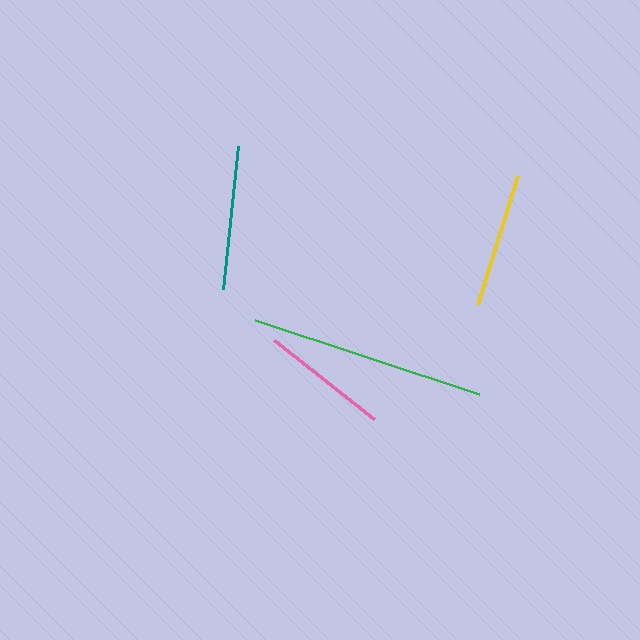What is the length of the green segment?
The green segment is approximately 236 pixels long.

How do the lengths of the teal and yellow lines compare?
The teal and yellow lines are approximately the same length.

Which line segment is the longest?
The green line is the longest at approximately 236 pixels.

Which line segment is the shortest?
The pink line is the shortest at approximately 128 pixels.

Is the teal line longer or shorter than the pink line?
The teal line is longer than the pink line.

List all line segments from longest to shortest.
From longest to shortest: green, teal, yellow, pink.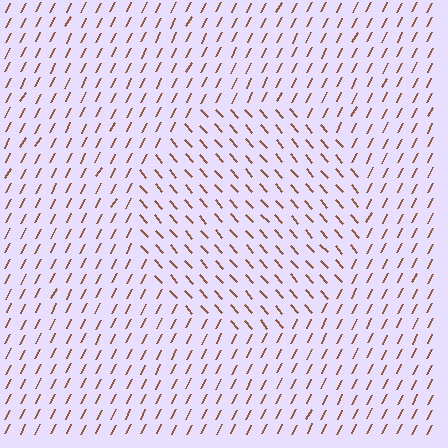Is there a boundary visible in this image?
Yes, there is a texture boundary formed by a change in line orientation.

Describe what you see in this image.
The image is filled with small brown line segments. A circle region in the image has lines oriented differently from the surrounding lines, creating a visible texture boundary.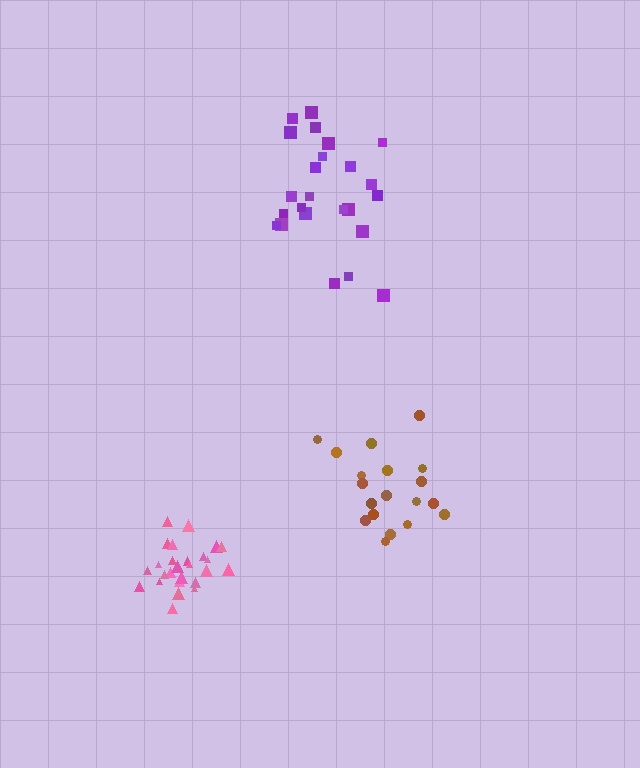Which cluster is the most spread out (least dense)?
Purple.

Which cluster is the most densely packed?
Pink.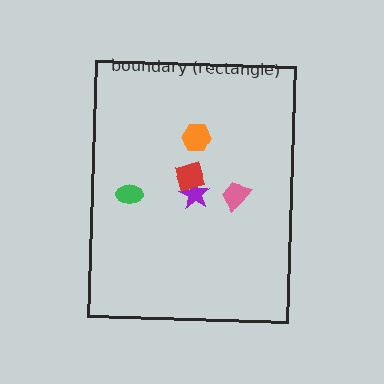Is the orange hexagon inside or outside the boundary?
Inside.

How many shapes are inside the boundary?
5 inside, 0 outside.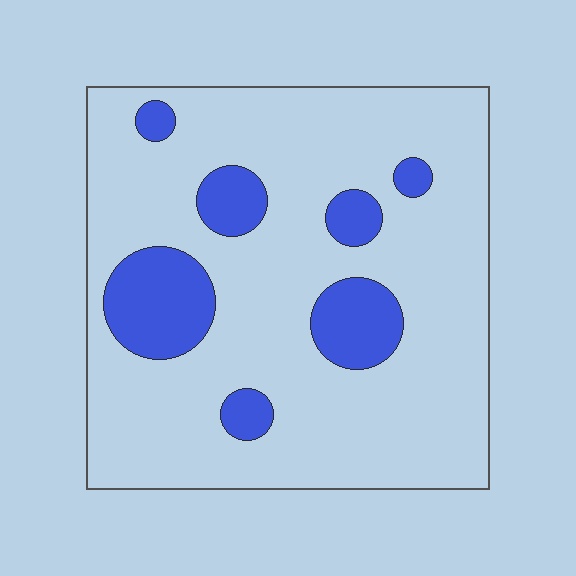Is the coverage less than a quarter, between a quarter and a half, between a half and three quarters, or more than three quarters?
Less than a quarter.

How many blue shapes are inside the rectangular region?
7.